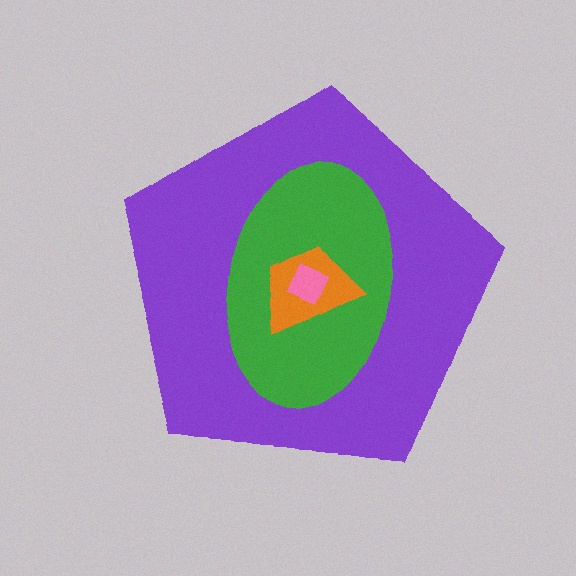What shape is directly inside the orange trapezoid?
The pink diamond.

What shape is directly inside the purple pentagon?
The green ellipse.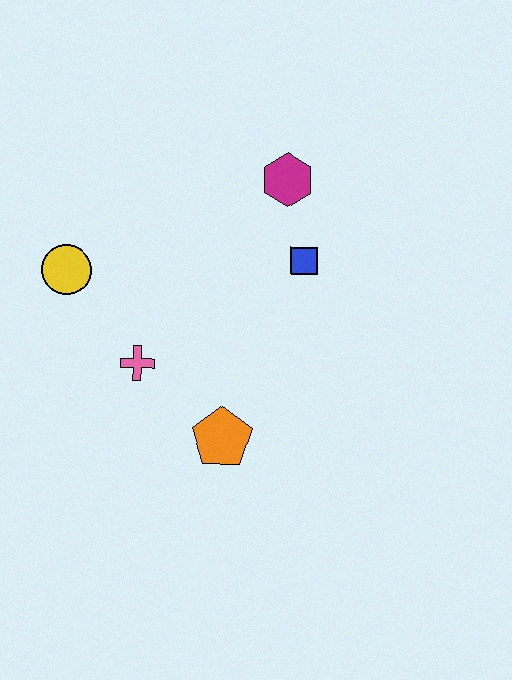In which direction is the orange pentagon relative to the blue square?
The orange pentagon is below the blue square.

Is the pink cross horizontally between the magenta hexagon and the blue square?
No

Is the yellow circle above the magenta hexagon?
No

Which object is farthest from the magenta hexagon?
The orange pentagon is farthest from the magenta hexagon.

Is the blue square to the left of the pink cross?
No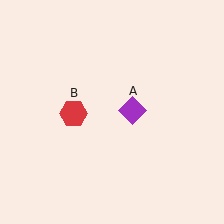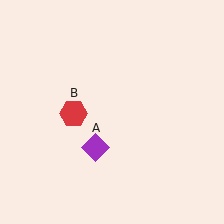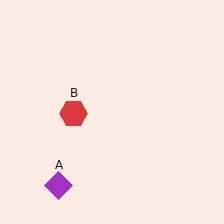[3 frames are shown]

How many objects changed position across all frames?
1 object changed position: purple diamond (object A).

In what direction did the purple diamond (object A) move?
The purple diamond (object A) moved down and to the left.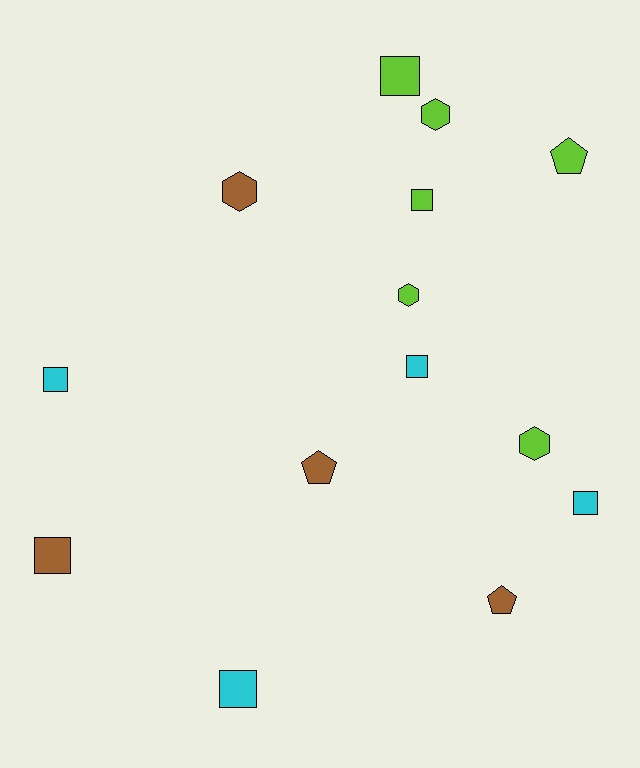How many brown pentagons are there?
There are 2 brown pentagons.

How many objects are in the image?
There are 14 objects.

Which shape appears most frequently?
Square, with 7 objects.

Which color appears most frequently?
Lime, with 6 objects.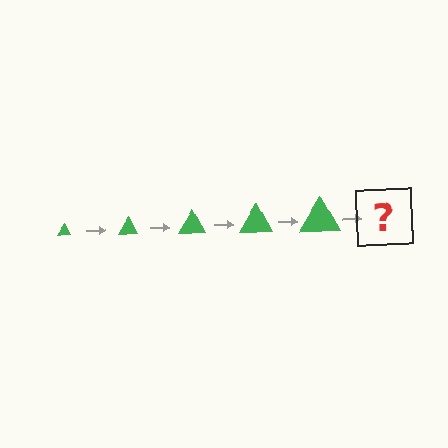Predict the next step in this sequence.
The next step is a green triangle, larger than the previous one.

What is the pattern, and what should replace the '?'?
The pattern is that the triangle gets progressively larger each step. The '?' should be a green triangle, larger than the previous one.